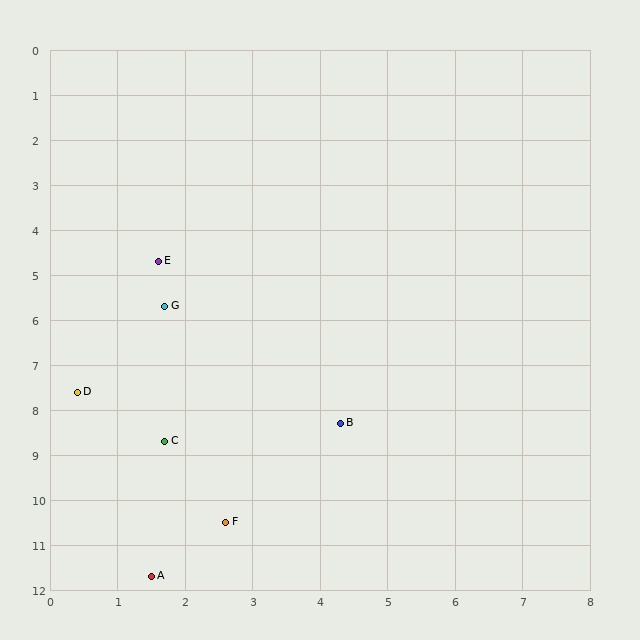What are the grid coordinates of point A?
Point A is at approximately (1.5, 11.7).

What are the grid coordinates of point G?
Point G is at approximately (1.7, 5.7).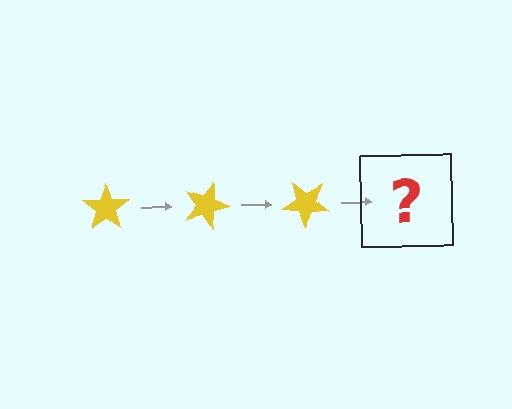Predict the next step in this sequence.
The next step is a yellow star rotated 60 degrees.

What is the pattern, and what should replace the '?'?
The pattern is that the star rotates 20 degrees each step. The '?' should be a yellow star rotated 60 degrees.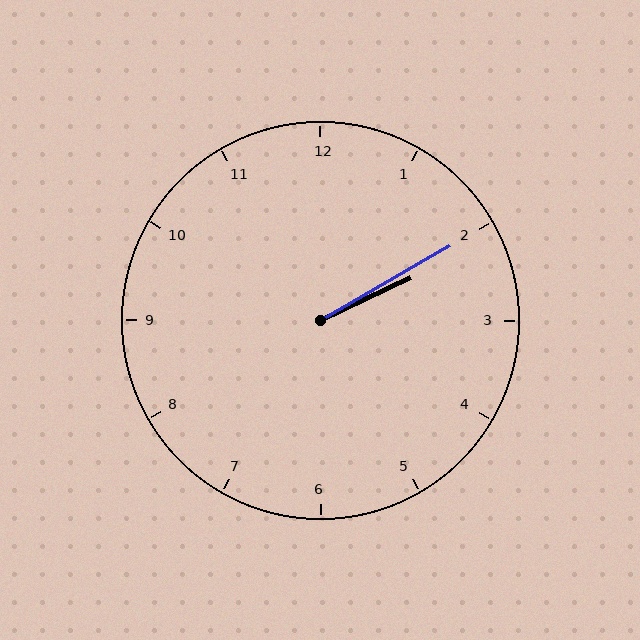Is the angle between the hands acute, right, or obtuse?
It is acute.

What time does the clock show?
2:10.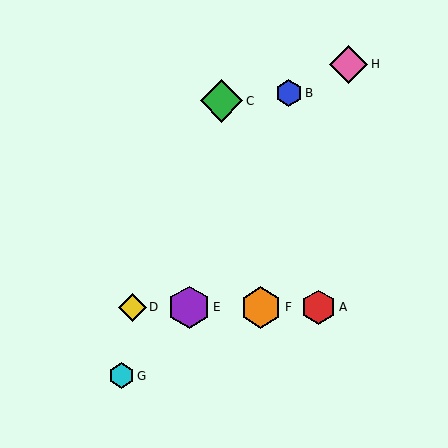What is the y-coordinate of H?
Object H is at y≈64.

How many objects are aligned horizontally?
4 objects (A, D, E, F) are aligned horizontally.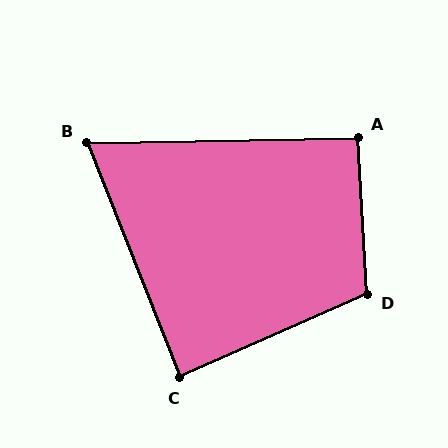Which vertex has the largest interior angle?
D, at approximately 110 degrees.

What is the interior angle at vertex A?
Approximately 92 degrees (approximately right).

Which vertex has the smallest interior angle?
B, at approximately 70 degrees.